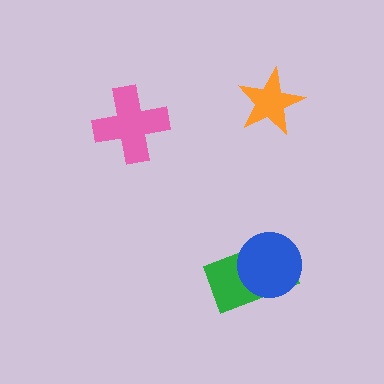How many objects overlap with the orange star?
0 objects overlap with the orange star.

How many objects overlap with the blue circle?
1 object overlaps with the blue circle.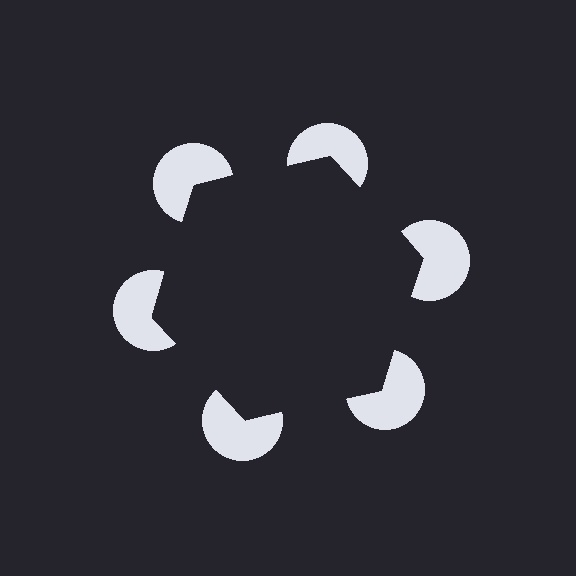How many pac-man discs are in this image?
There are 6 — one at each vertex of the illusory hexagon.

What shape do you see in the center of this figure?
An illusory hexagon — its edges are inferred from the aligned wedge cuts in the pac-man discs, not physically drawn.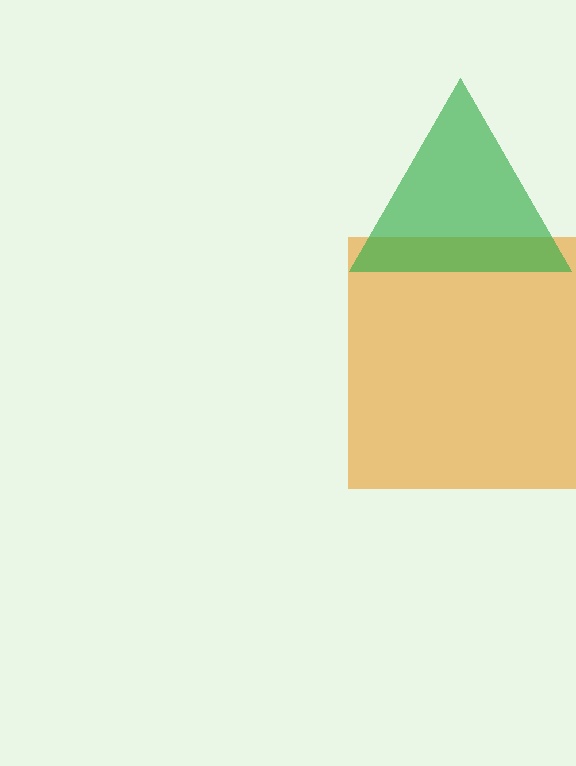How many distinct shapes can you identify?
There are 2 distinct shapes: an orange square, a green triangle.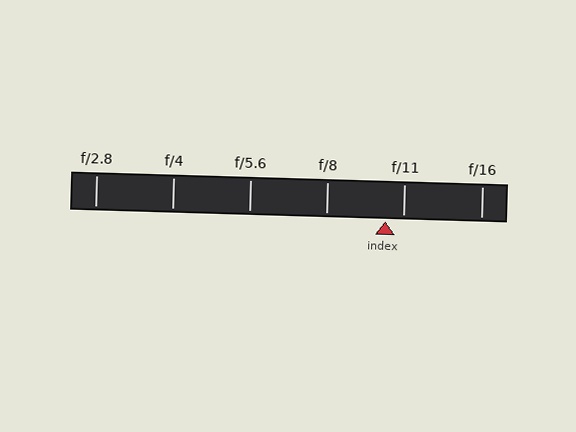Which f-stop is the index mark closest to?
The index mark is closest to f/11.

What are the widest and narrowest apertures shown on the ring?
The widest aperture shown is f/2.8 and the narrowest is f/16.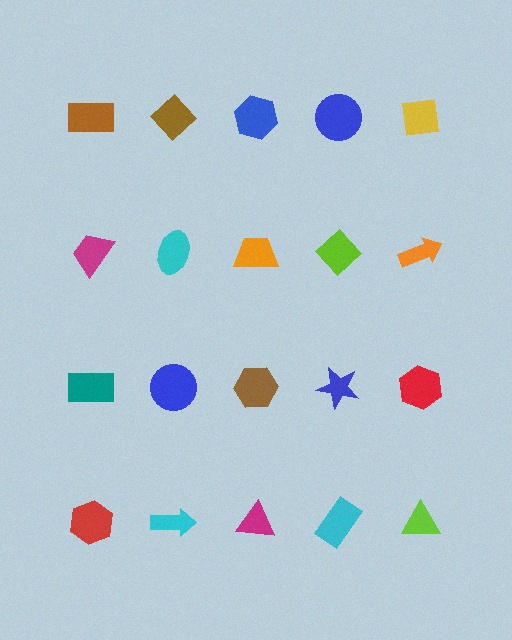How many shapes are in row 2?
5 shapes.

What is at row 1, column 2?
A brown diamond.